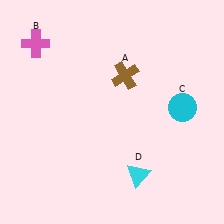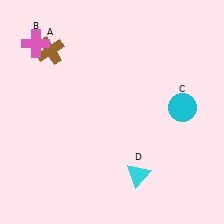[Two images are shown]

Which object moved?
The brown cross (A) moved left.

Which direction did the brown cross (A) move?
The brown cross (A) moved left.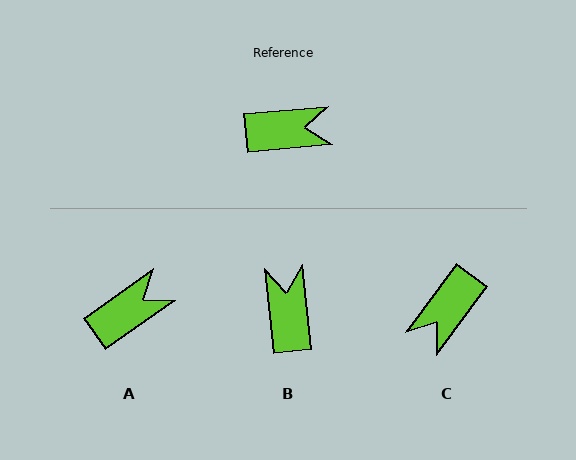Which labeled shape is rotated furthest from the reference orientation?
C, about 132 degrees away.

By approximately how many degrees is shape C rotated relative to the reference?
Approximately 132 degrees clockwise.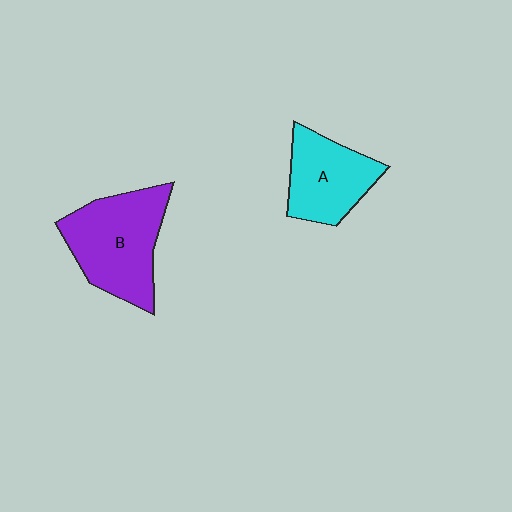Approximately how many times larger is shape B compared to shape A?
Approximately 1.4 times.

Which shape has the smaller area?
Shape A (cyan).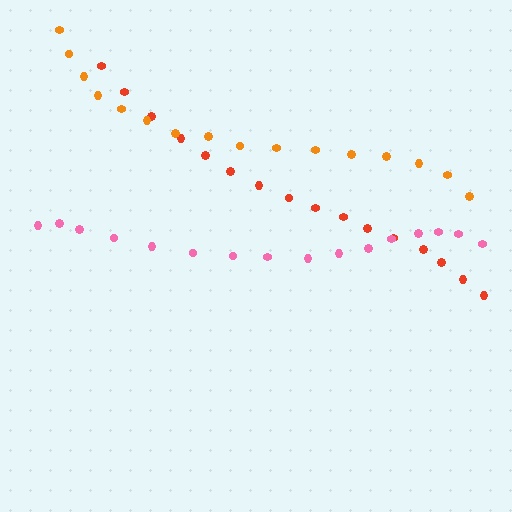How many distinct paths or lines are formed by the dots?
There are 3 distinct paths.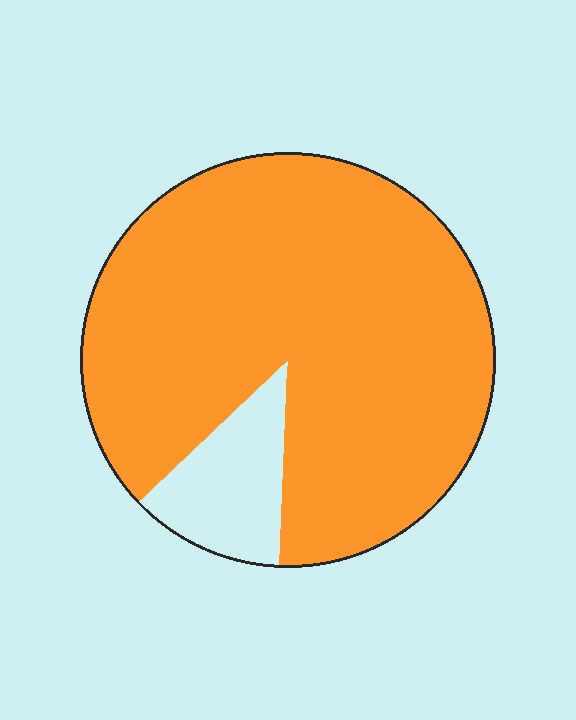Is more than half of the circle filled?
Yes.